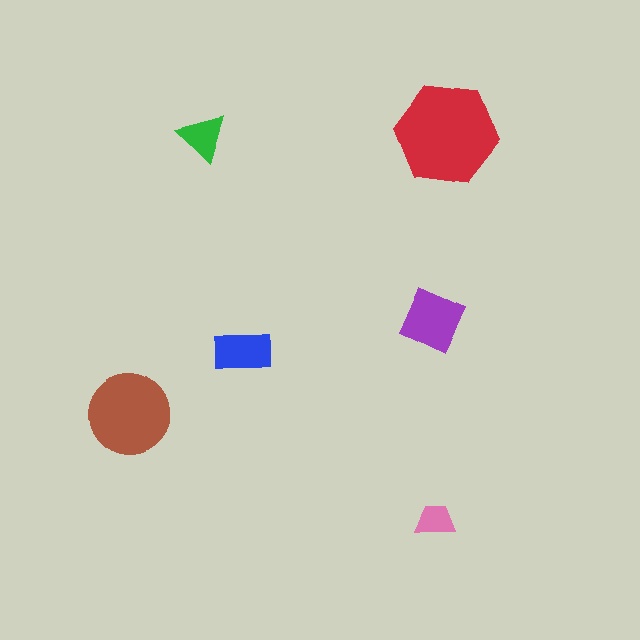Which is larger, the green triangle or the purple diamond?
The purple diamond.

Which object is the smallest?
The pink trapezoid.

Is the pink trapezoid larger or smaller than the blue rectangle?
Smaller.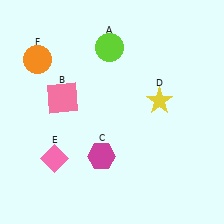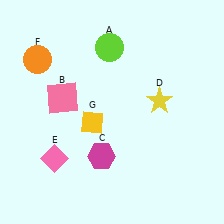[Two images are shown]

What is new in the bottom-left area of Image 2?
A yellow diamond (G) was added in the bottom-left area of Image 2.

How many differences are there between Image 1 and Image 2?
There is 1 difference between the two images.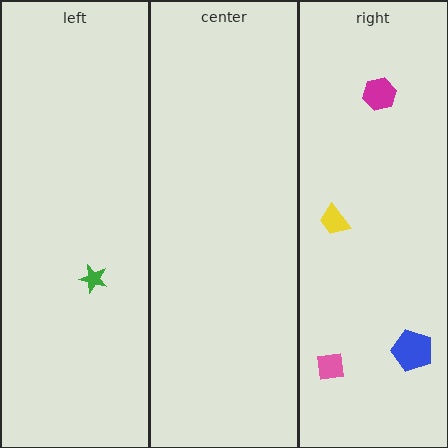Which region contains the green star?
The left region.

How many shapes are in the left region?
1.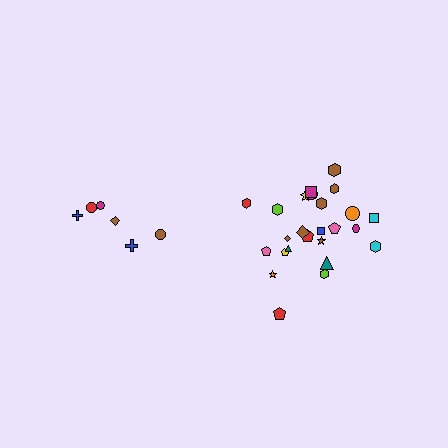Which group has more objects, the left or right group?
The right group.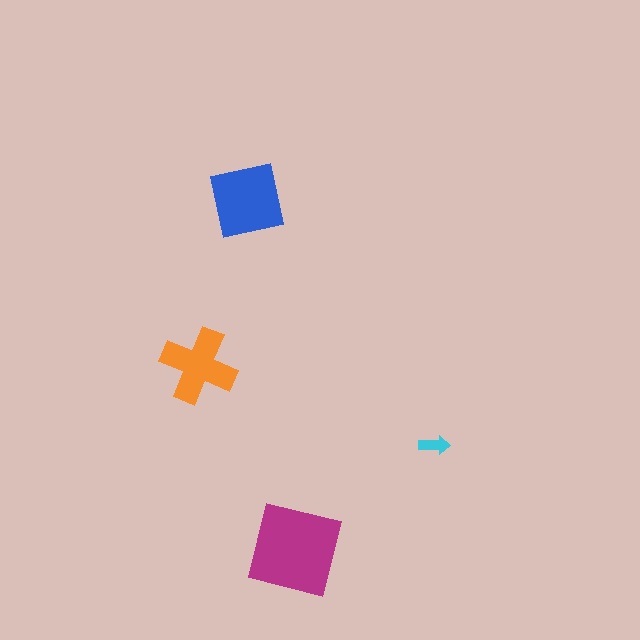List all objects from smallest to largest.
The cyan arrow, the orange cross, the blue square, the magenta square.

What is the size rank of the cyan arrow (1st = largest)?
4th.